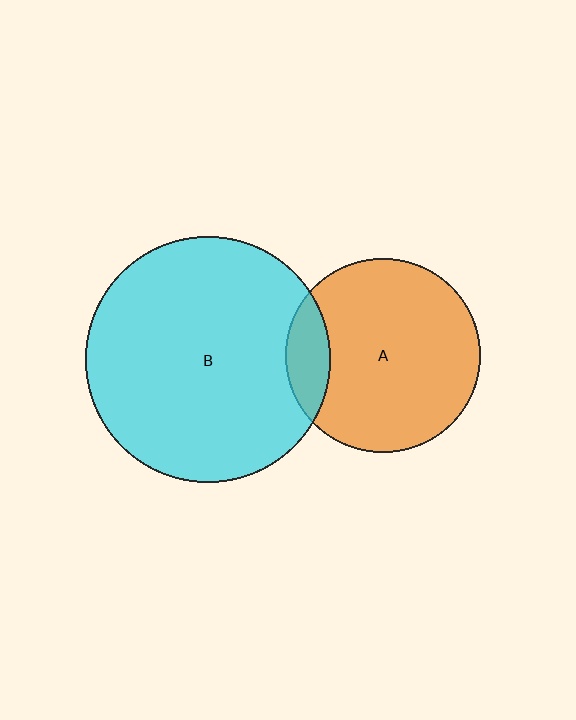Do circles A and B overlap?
Yes.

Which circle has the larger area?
Circle B (cyan).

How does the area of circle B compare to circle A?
Approximately 1.6 times.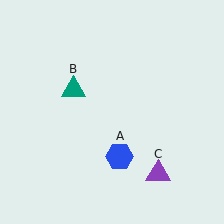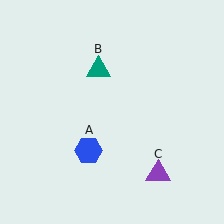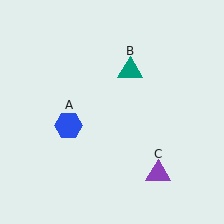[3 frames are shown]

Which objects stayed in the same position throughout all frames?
Purple triangle (object C) remained stationary.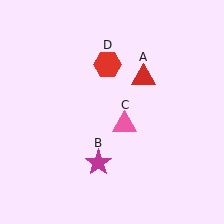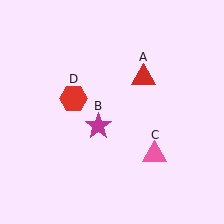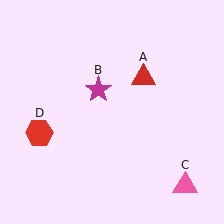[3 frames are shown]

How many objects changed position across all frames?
3 objects changed position: magenta star (object B), pink triangle (object C), red hexagon (object D).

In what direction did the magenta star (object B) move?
The magenta star (object B) moved up.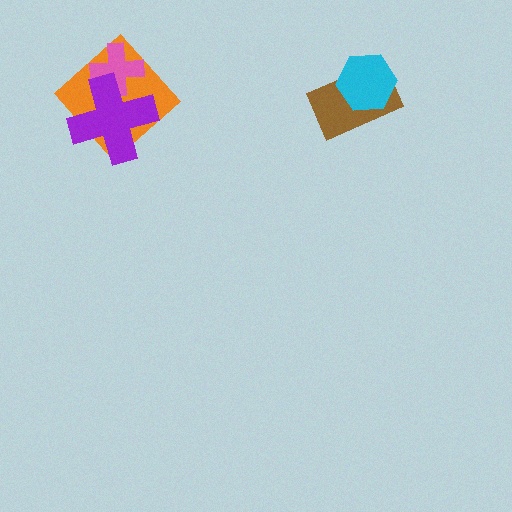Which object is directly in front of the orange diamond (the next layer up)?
The pink cross is directly in front of the orange diamond.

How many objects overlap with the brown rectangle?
1 object overlaps with the brown rectangle.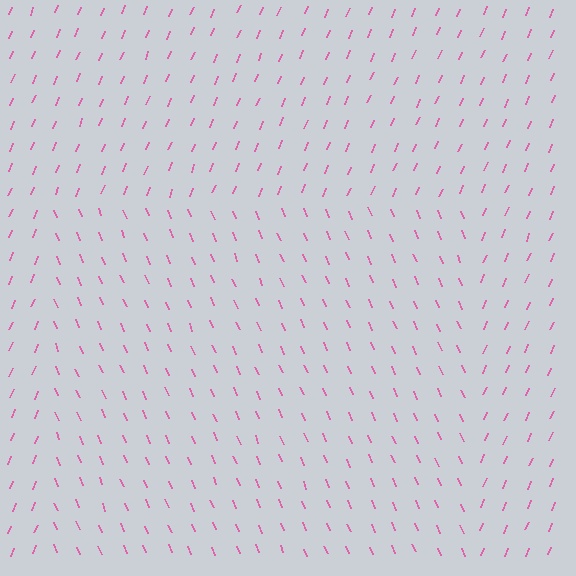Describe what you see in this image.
The image is filled with small pink line segments. A rectangle region in the image has lines oriented differently from the surrounding lines, creating a visible texture boundary.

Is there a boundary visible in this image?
Yes, there is a texture boundary formed by a change in line orientation.